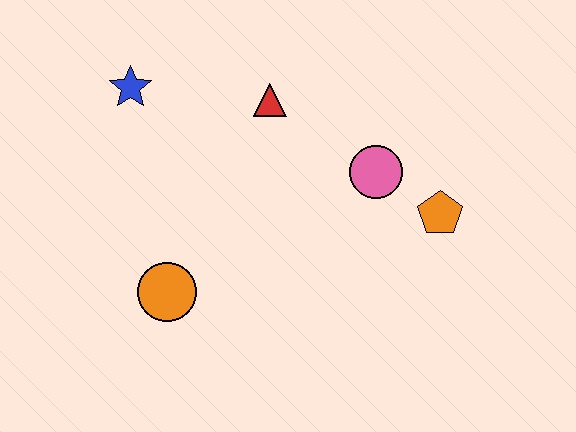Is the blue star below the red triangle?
No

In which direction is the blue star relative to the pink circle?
The blue star is to the left of the pink circle.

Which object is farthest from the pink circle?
The blue star is farthest from the pink circle.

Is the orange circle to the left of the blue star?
No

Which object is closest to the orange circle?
The blue star is closest to the orange circle.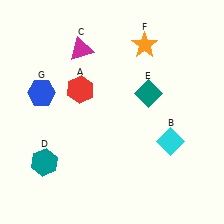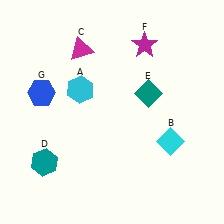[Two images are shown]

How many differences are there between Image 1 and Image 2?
There are 2 differences between the two images.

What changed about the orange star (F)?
In Image 1, F is orange. In Image 2, it changed to magenta.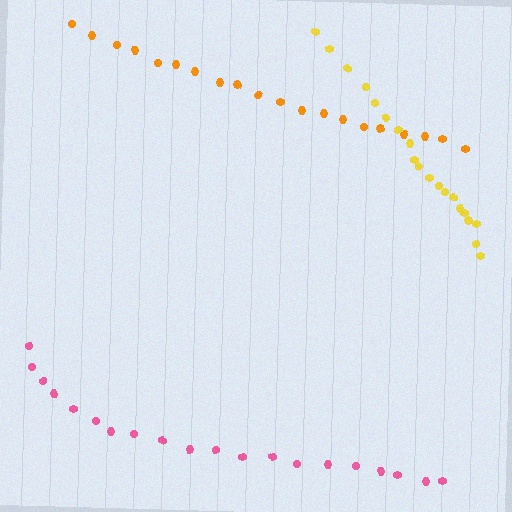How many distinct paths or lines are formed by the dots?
There are 3 distinct paths.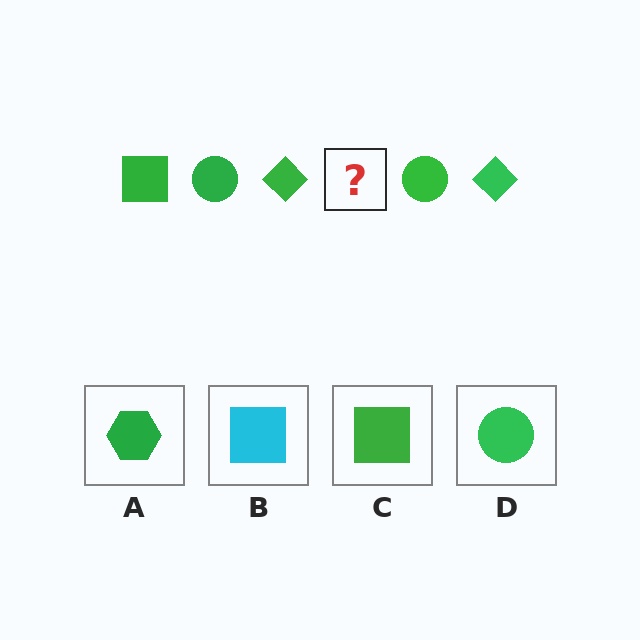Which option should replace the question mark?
Option C.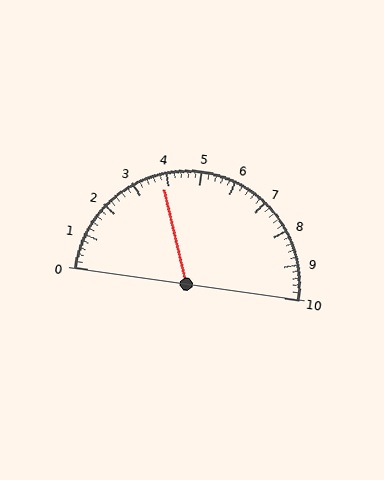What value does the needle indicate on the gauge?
The needle indicates approximately 3.8.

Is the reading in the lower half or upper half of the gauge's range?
The reading is in the lower half of the range (0 to 10).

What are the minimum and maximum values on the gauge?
The gauge ranges from 0 to 10.